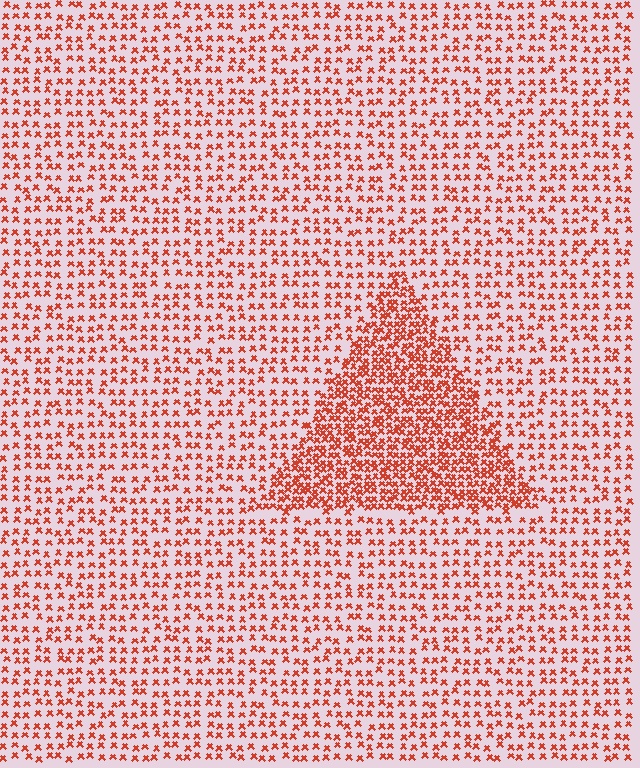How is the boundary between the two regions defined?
The boundary is defined by a change in element density (approximately 2.2x ratio). All elements are the same color, size, and shape.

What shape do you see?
I see a triangle.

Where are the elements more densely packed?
The elements are more densely packed inside the triangle boundary.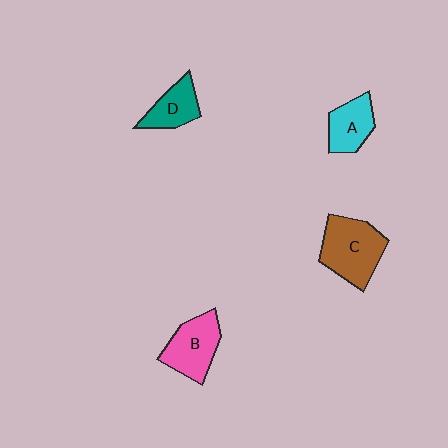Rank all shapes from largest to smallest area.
From largest to smallest: C (brown), B (pink), A (cyan), D (teal).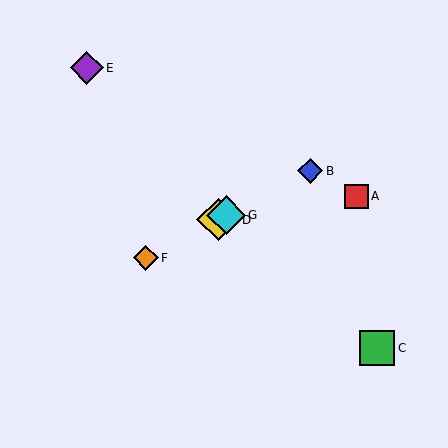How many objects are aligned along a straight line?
4 objects (B, D, F, G) are aligned along a straight line.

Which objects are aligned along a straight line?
Objects B, D, F, G are aligned along a straight line.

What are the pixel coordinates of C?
Object C is at (377, 348).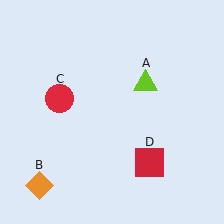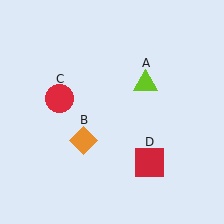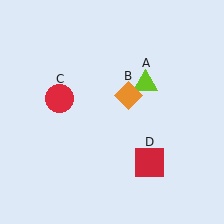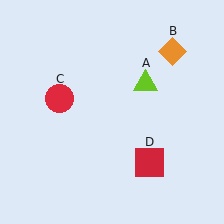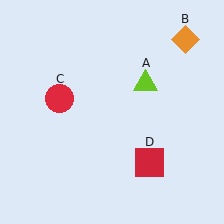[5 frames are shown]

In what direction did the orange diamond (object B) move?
The orange diamond (object B) moved up and to the right.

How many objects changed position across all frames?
1 object changed position: orange diamond (object B).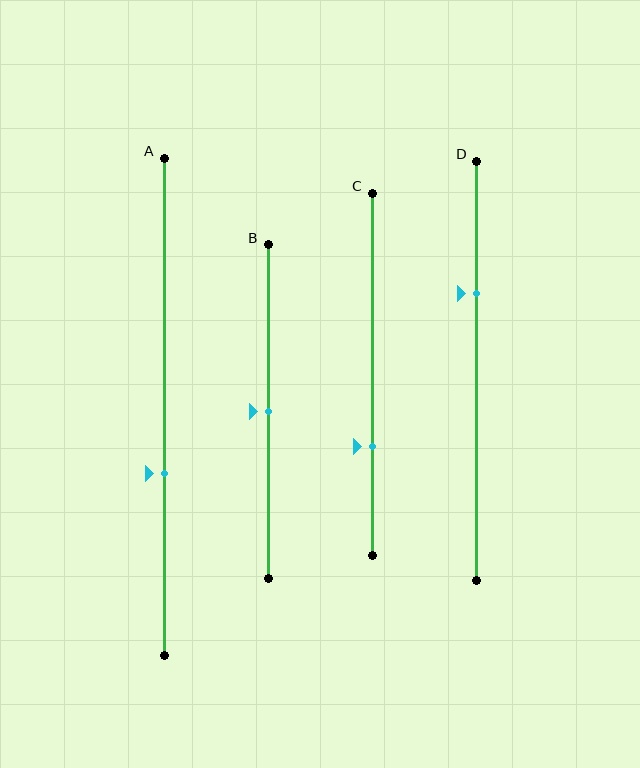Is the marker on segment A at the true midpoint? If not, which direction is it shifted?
No, the marker on segment A is shifted downward by about 13% of the segment length.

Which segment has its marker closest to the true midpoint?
Segment B has its marker closest to the true midpoint.